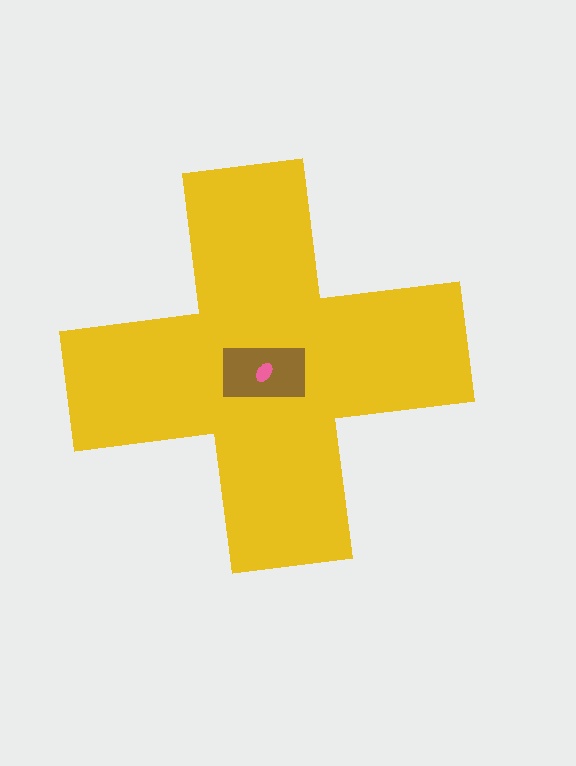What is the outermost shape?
The yellow cross.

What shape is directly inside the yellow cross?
The brown rectangle.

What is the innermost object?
The pink ellipse.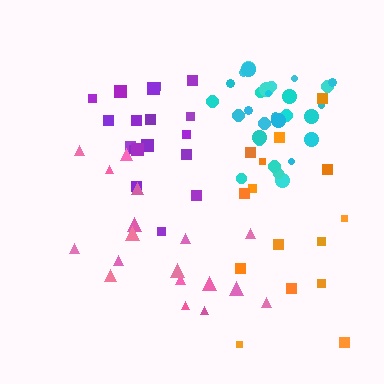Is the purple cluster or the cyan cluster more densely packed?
Cyan.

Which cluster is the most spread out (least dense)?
Orange.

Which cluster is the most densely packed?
Cyan.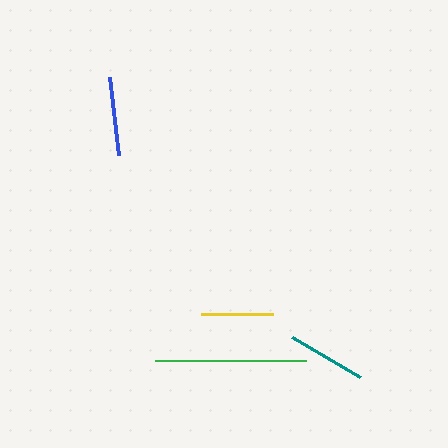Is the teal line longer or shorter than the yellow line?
The teal line is longer than the yellow line.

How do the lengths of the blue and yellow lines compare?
The blue and yellow lines are approximately the same length.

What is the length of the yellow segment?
The yellow segment is approximately 72 pixels long.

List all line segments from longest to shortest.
From longest to shortest: green, blue, teal, yellow.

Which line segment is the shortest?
The yellow line is the shortest at approximately 72 pixels.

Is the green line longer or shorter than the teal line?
The green line is longer than the teal line.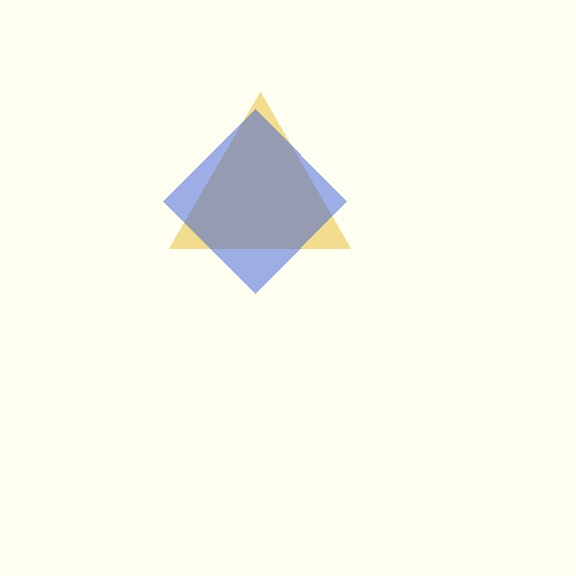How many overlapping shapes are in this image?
There are 2 overlapping shapes in the image.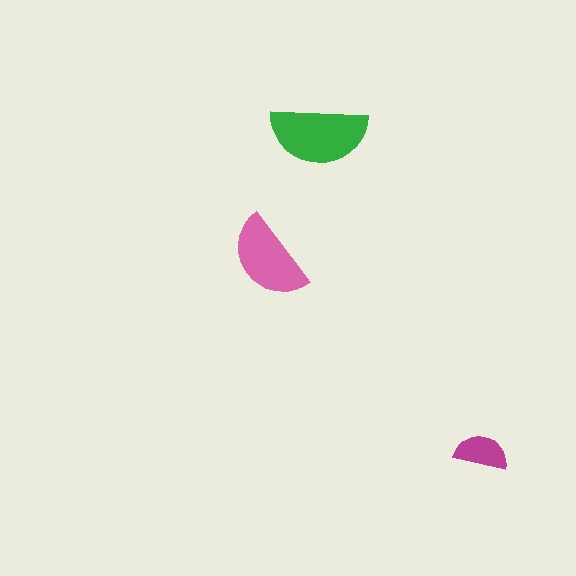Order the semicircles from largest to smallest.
the green one, the pink one, the magenta one.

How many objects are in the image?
There are 3 objects in the image.